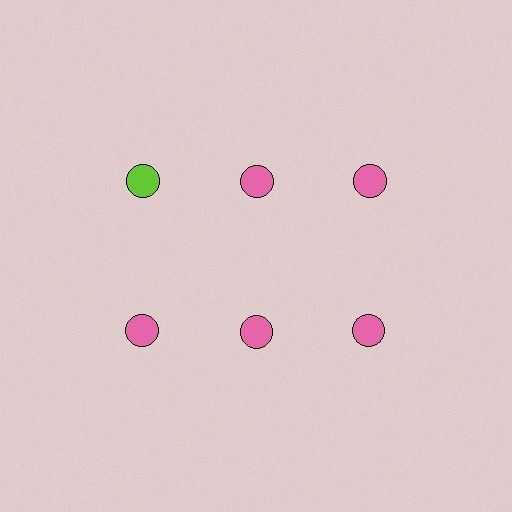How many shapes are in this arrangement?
There are 6 shapes arranged in a grid pattern.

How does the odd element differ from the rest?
It has a different color: lime instead of pink.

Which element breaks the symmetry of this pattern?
The lime circle in the top row, leftmost column breaks the symmetry. All other shapes are pink circles.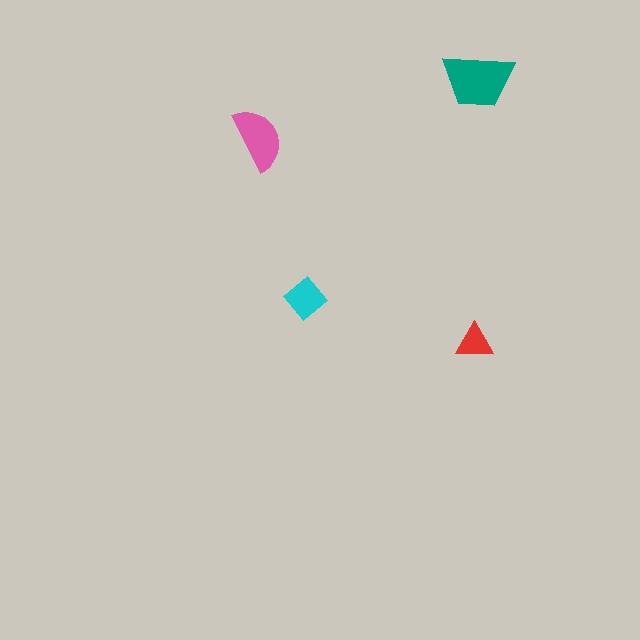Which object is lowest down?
The red triangle is bottommost.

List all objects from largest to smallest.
The teal trapezoid, the pink semicircle, the cyan diamond, the red triangle.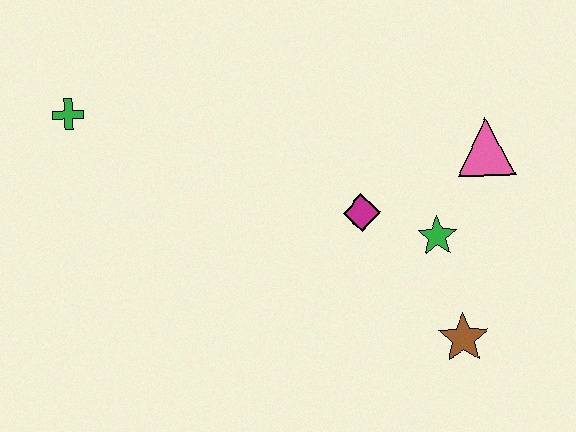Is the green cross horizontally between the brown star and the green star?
No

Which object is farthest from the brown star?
The green cross is farthest from the brown star.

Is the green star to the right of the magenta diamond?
Yes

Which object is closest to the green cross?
The magenta diamond is closest to the green cross.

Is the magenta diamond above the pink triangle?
No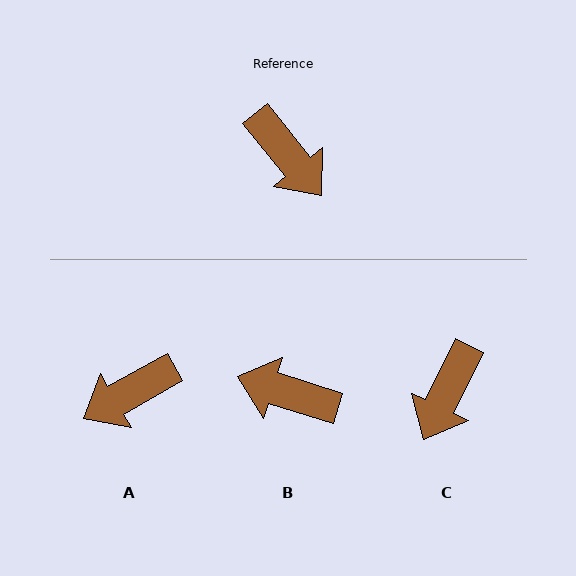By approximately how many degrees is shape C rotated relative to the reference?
Approximately 65 degrees clockwise.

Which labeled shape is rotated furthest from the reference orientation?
B, about 146 degrees away.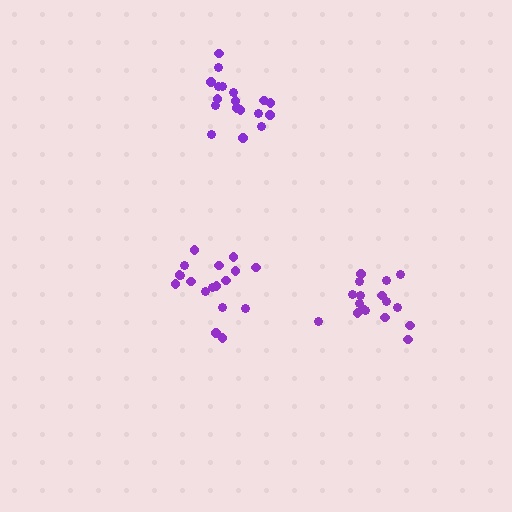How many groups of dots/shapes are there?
There are 3 groups.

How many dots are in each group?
Group 1: 18 dots, Group 2: 18 dots, Group 3: 17 dots (53 total).